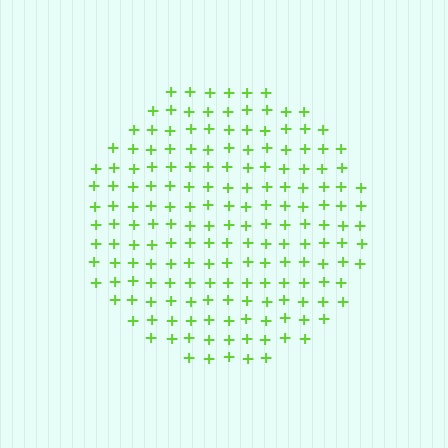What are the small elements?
The small elements are plus signs.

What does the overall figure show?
The overall figure shows a circle.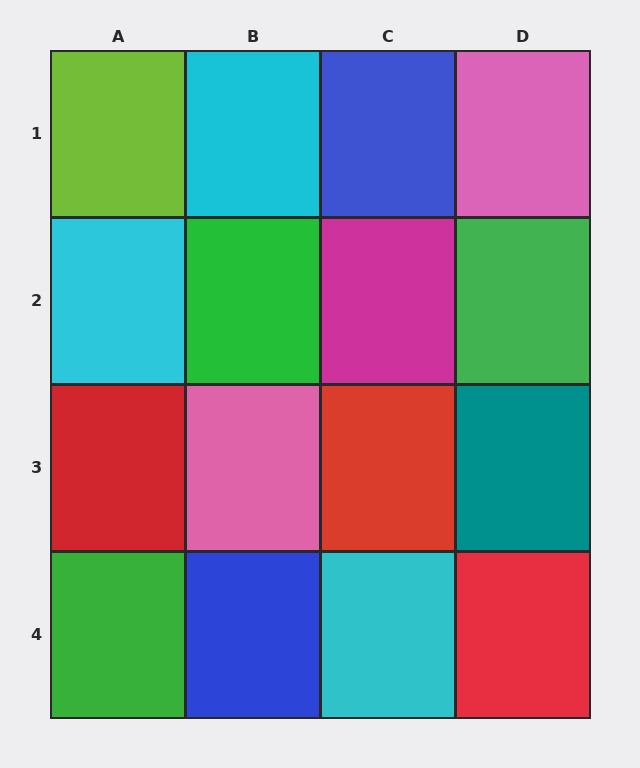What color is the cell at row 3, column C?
Red.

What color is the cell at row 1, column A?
Lime.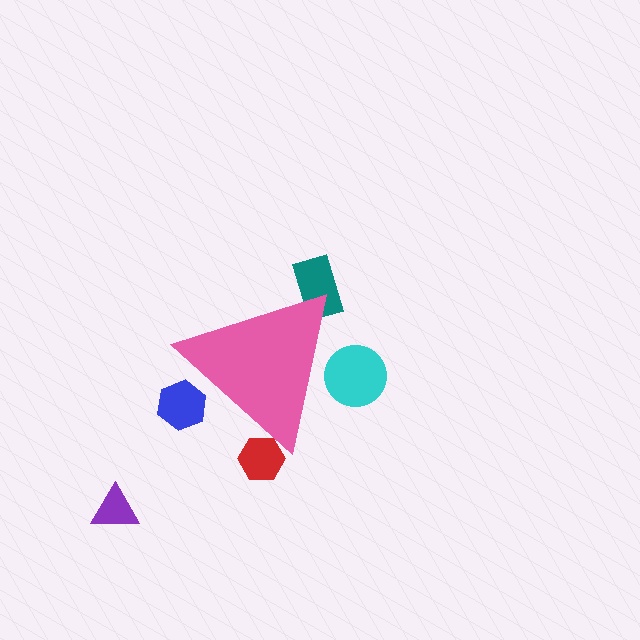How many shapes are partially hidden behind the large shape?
4 shapes are partially hidden.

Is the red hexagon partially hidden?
Yes, the red hexagon is partially hidden behind the pink triangle.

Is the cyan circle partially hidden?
Yes, the cyan circle is partially hidden behind the pink triangle.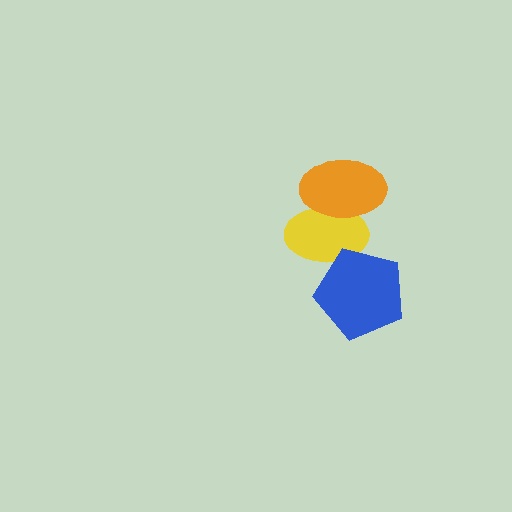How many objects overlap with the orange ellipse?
1 object overlaps with the orange ellipse.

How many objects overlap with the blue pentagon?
1 object overlaps with the blue pentagon.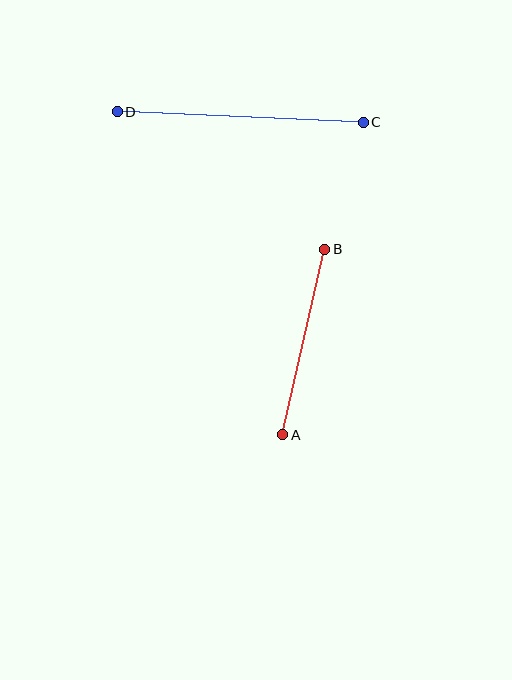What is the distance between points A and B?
The distance is approximately 191 pixels.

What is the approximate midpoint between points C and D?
The midpoint is at approximately (240, 117) pixels.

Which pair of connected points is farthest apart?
Points C and D are farthest apart.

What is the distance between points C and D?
The distance is approximately 246 pixels.